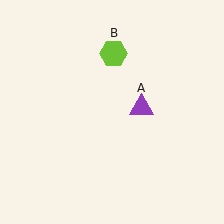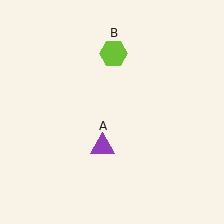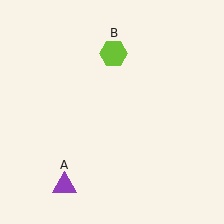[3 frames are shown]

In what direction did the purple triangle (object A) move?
The purple triangle (object A) moved down and to the left.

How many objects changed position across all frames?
1 object changed position: purple triangle (object A).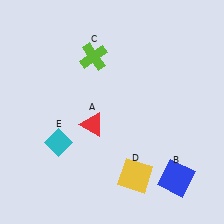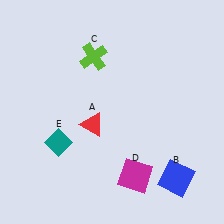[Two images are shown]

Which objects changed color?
D changed from yellow to magenta. E changed from cyan to teal.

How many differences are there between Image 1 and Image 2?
There are 2 differences between the two images.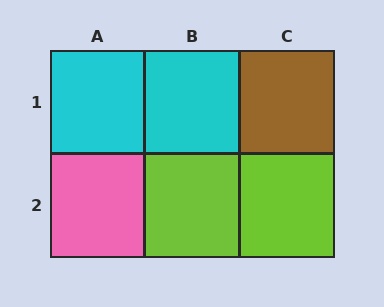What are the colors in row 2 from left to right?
Pink, lime, lime.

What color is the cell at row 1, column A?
Cyan.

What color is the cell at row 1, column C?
Brown.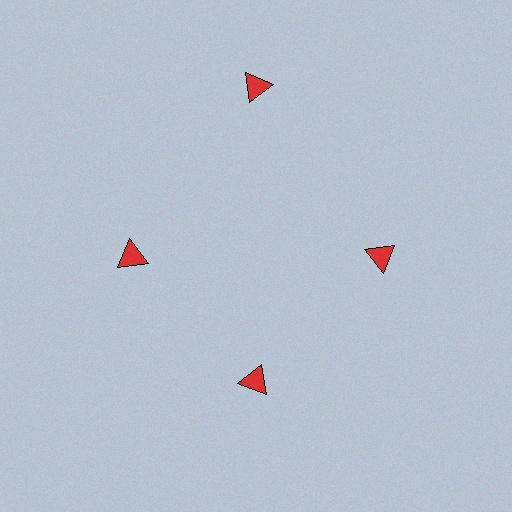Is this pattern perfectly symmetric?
No. The 4 red triangles are arranged in a ring, but one element near the 12 o'clock position is pushed outward from the center, breaking the 4-fold rotational symmetry.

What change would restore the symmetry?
The symmetry would be restored by moving it inward, back onto the ring so that all 4 triangles sit at equal angles and equal distance from the center.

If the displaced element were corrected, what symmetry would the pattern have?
It would have 4-fold rotational symmetry — the pattern would map onto itself every 90 degrees.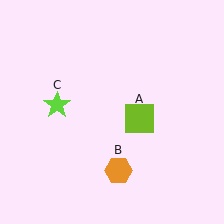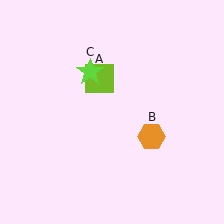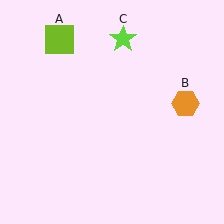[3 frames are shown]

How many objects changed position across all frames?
3 objects changed position: lime square (object A), orange hexagon (object B), lime star (object C).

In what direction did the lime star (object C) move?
The lime star (object C) moved up and to the right.